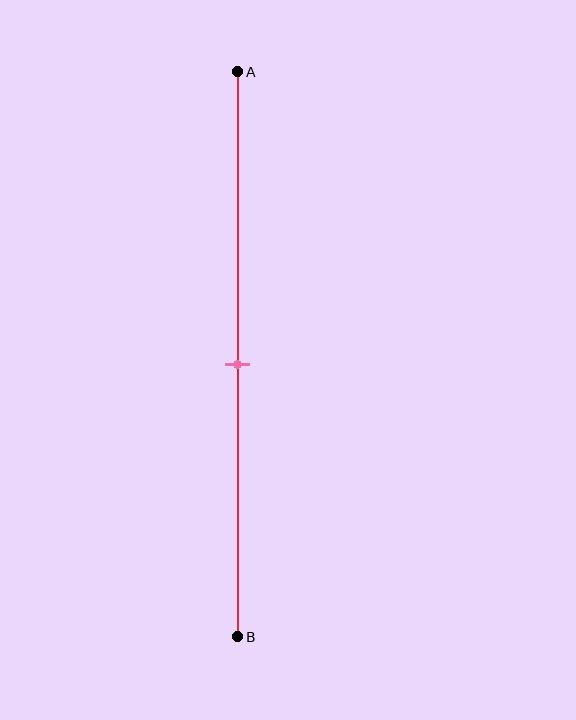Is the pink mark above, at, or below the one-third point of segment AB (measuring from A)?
The pink mark is below the one-third point of segment AB.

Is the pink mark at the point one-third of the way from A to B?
No, the mark is at about 50% from A, not at the 33% one-third point.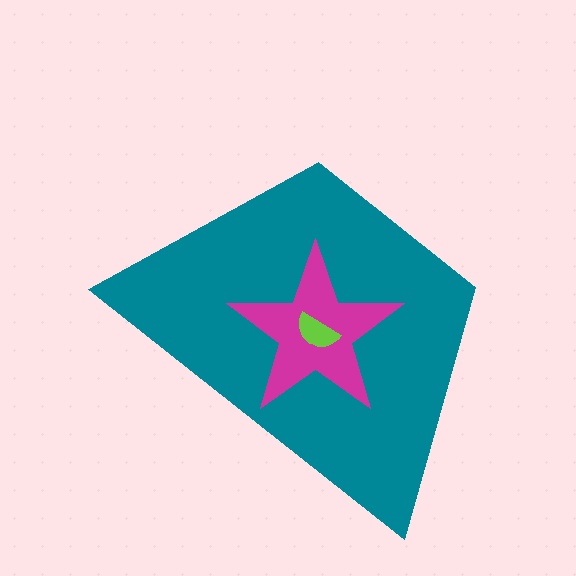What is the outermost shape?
The teal trapezoid.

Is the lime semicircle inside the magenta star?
Yes.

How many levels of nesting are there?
3.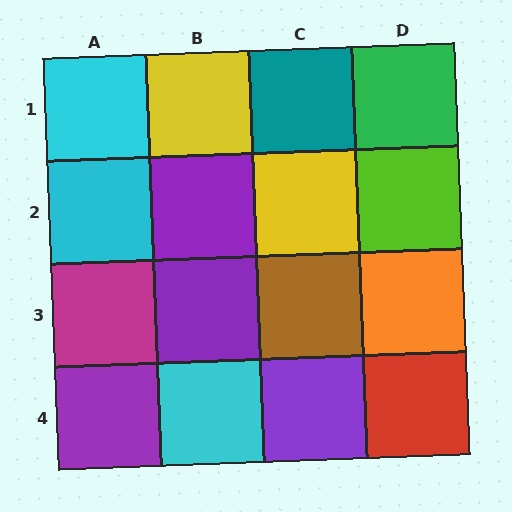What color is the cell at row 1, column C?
Teal.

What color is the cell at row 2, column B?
Purple.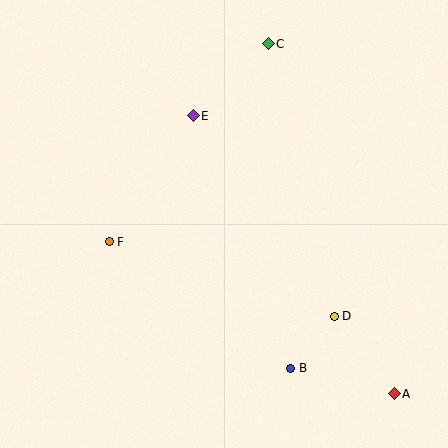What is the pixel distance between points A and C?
The distance between A and C is 372 pixels.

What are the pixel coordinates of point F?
Point F is at (109, 242).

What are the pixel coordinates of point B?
Point B is at (291, 368).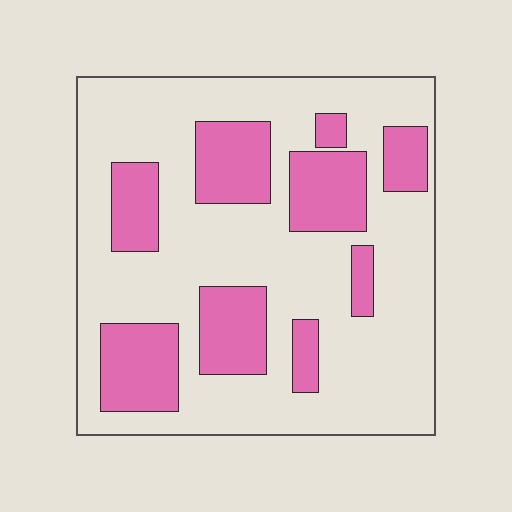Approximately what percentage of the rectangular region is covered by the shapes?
Approximately 30%.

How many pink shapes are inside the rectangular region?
9.